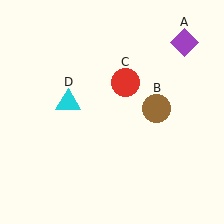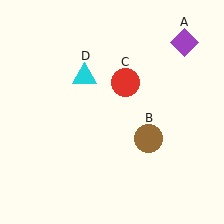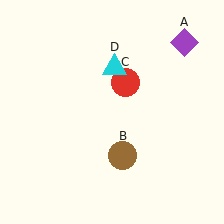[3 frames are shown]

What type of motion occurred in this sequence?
The brown circle (object B), cyan triangle (object D) rotated clockwise around the center of the scene.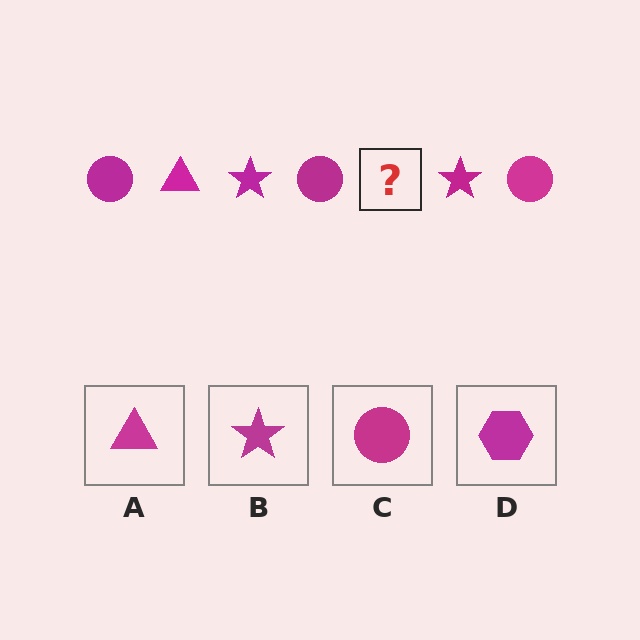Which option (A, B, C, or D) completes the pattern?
A.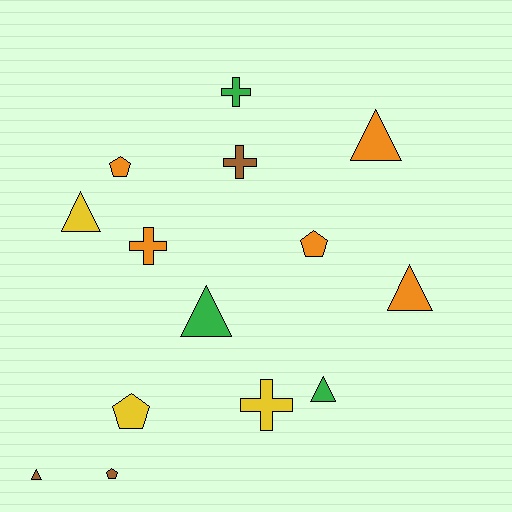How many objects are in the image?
There are 14 objects.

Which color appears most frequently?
Orange, with 5 objects.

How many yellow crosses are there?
There is 1 yellow cross.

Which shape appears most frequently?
Triangle, with 6 objects.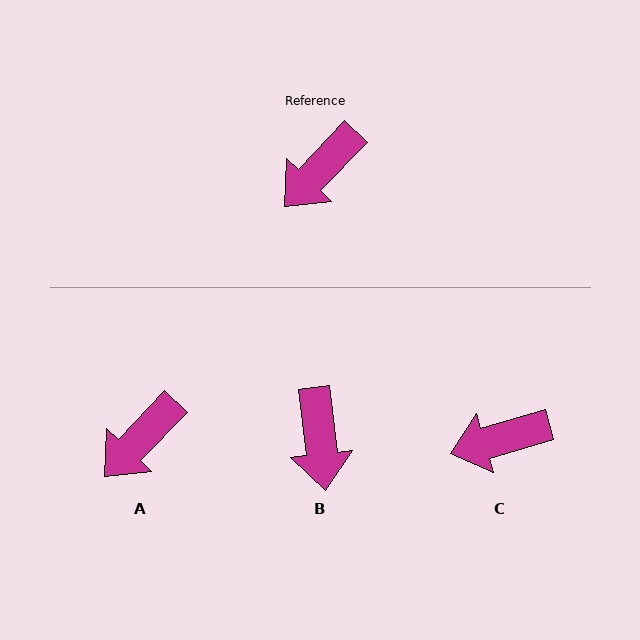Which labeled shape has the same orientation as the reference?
A.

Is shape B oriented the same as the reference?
No, it is off by about 50 degrees.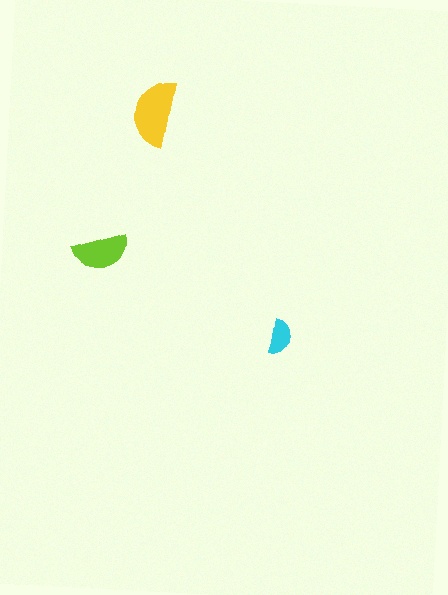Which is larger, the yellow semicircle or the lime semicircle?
The yellow one.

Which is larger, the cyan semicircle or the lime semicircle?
The lime one.